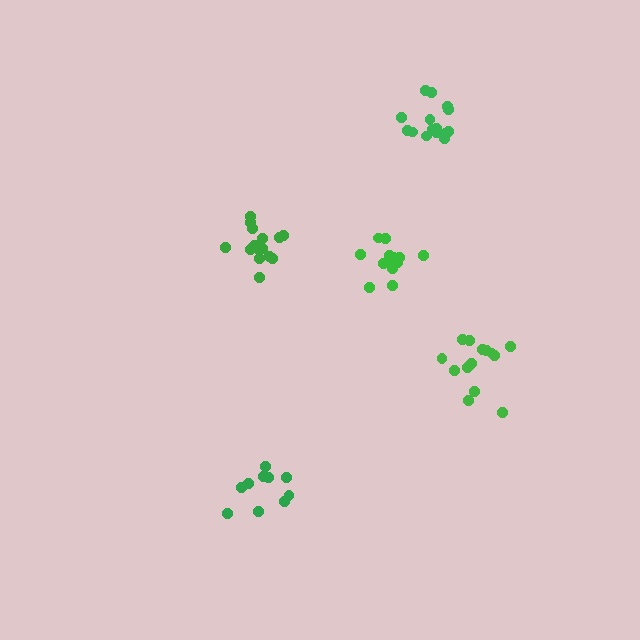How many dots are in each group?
Group 1: 13 dots, Group 2: 16 dots, Group 3: 14 dots, Group 4: 16 dots, Group 5: 10 dots (69 total).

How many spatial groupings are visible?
There are 5 spatial groupings.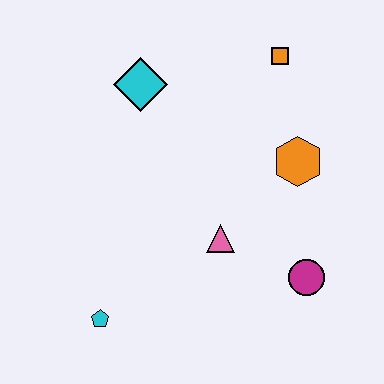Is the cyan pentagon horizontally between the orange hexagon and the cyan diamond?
No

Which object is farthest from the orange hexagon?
The cyan pentagon is farthest from the orange hexagon.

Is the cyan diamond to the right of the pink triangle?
No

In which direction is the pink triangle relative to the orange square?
The pink triangle is below the orange square.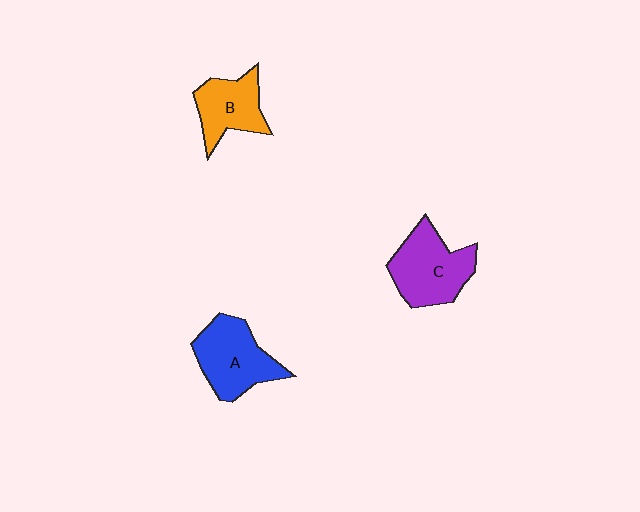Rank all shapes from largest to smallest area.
From largest to smallest: C (purple), A (blue), B (orange).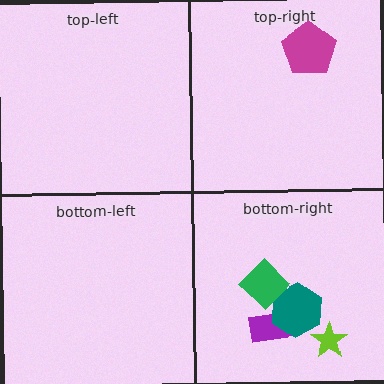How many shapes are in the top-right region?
1.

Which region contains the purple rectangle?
The bottom-right region.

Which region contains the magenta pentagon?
The top-right region.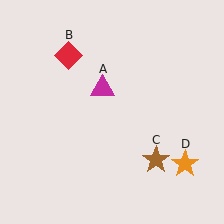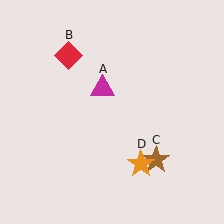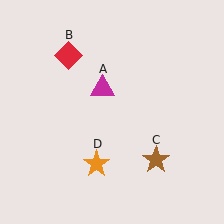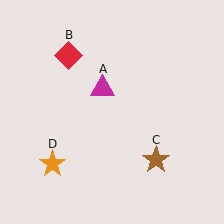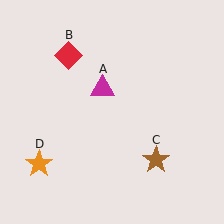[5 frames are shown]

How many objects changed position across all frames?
1 object changed position: orange star (object D).